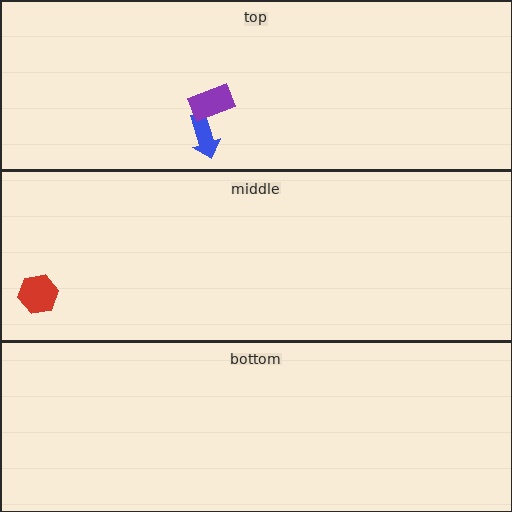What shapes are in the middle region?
The red hexagon.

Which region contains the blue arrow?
The top region.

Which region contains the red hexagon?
The middle region.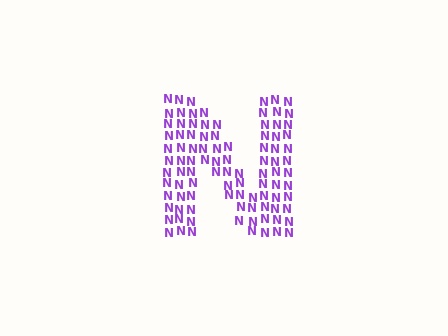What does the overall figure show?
The overall figure shows the letter N.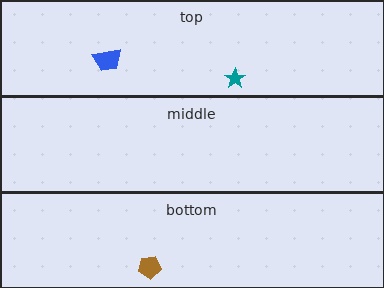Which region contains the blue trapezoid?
The top region.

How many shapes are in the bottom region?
1.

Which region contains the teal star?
The top region.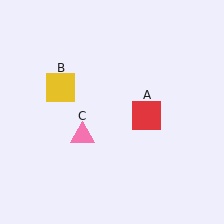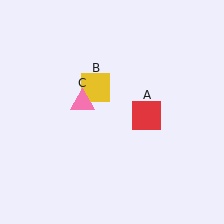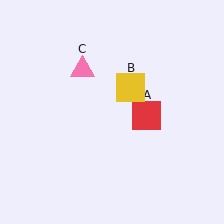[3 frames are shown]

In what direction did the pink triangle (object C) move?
The pink triangle (object C) moved up.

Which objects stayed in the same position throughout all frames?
Red square (object A) remained stationary.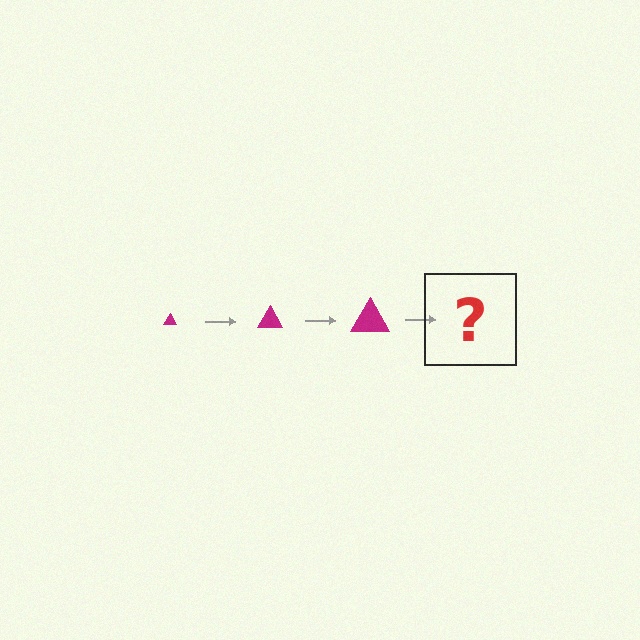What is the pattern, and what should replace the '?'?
The pattern is that the triangle gets progressively larger each step. The '?' should be a magenta triangle, larger than the previous one.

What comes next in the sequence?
The next element should be a magenta triangle, larger than the previous one.